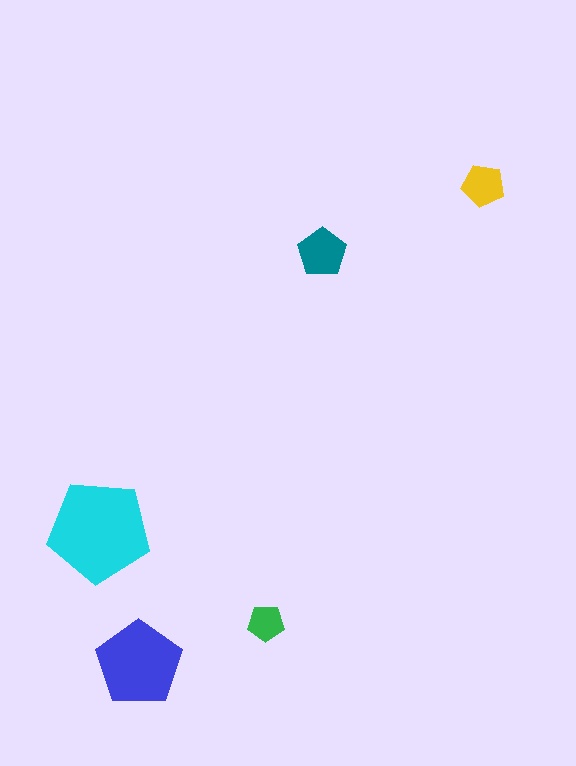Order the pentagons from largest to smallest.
the cyan one, the blue one, the teal one, the yellow one, the green one.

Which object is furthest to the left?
The cyan pentagon is leftmost.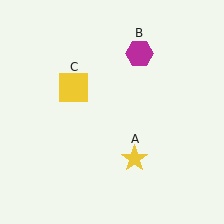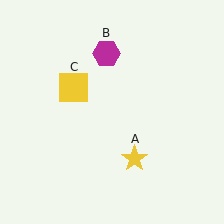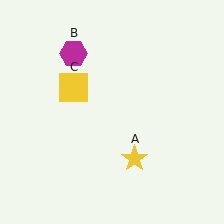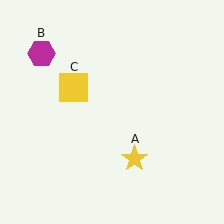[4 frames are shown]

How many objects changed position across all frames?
1 object changed position: magenta hexagon (object B).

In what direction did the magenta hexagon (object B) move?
The magenta hexagon (object B) moved left.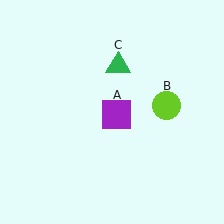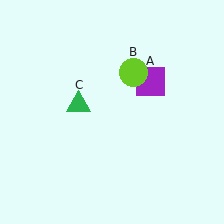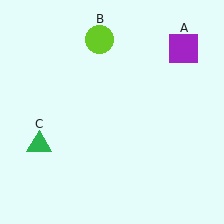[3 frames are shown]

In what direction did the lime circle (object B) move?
The lime circle (object B) moved up and to the left.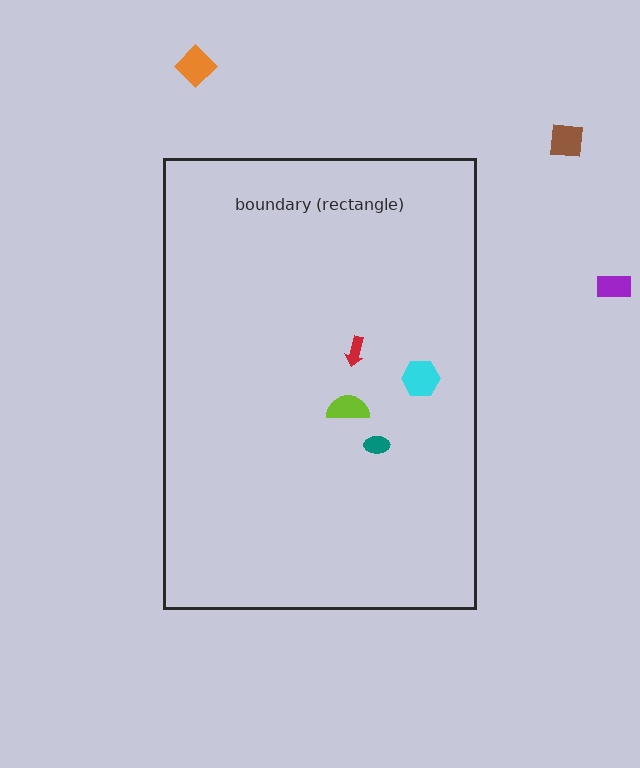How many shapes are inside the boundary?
4 inside, 3 outside.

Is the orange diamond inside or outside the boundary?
Outside.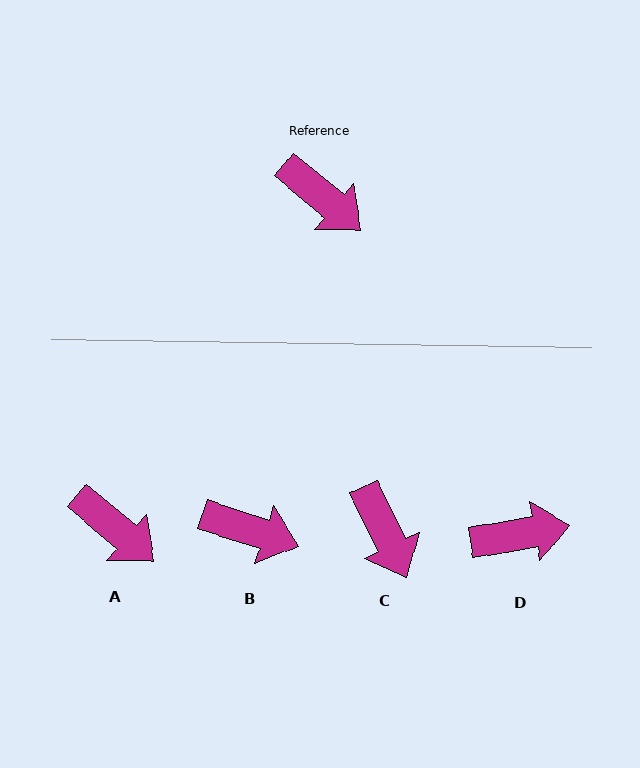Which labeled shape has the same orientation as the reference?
A.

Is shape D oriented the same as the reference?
No, it is off by about 50 degrees.